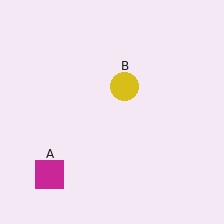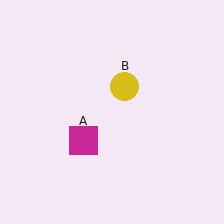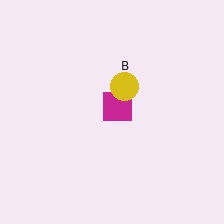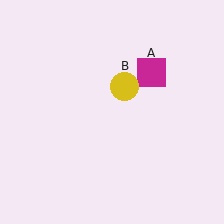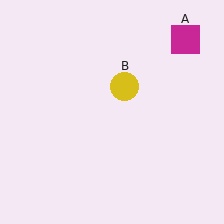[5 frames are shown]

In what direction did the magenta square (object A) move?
The magenta square (object A) moved up and to the right.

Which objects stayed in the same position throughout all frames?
Yellow circle (object B) remained stationary.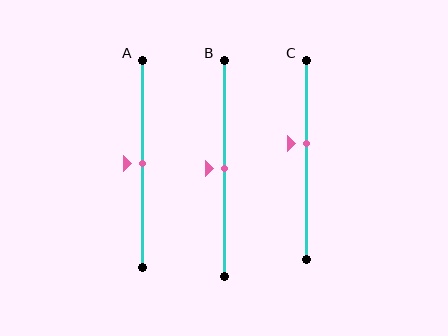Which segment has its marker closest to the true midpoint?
Segment A has its marker closest to the true midpoint.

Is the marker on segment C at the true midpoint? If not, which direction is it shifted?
No, the marker on segment C is shifted upward by about 8% of the segment length.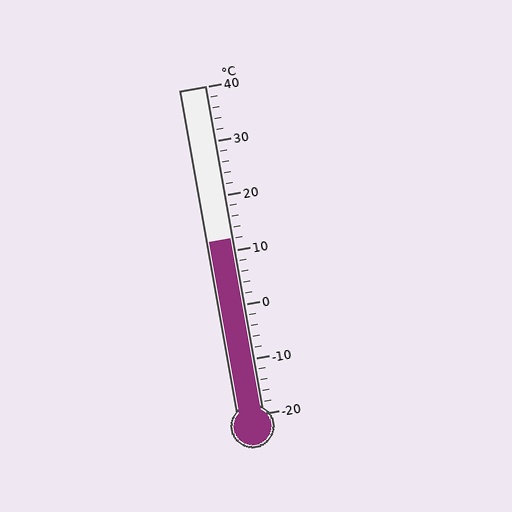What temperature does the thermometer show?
The thermometer shows approximately 12°C.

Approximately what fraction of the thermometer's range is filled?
The thermometer is filled to approximately 55% of its range.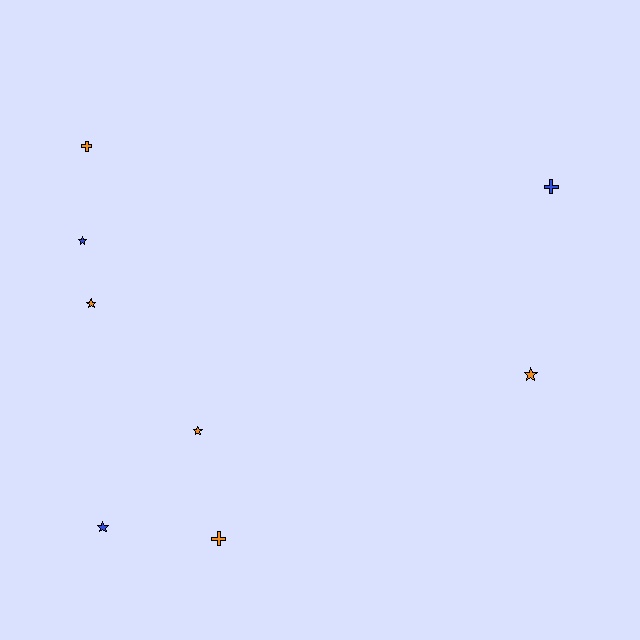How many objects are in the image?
There are 8 objects.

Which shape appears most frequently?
Star, with 5 objects.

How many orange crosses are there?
There are 2 orange crosses.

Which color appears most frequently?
Orange, with 5 objects.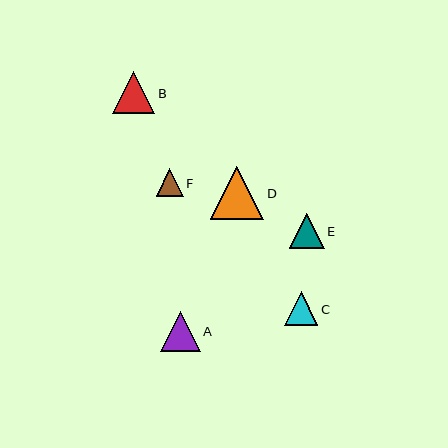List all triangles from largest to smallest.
From largest to smallest: D, B, A, E, C, F.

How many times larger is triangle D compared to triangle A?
Triangle D is approximately 1.3 times the size of triangle A.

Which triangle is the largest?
Triangle D is the largest with a size of approximately 54 pixels.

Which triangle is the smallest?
Triangle F is the smallest with a size of approximately 27 pixels.